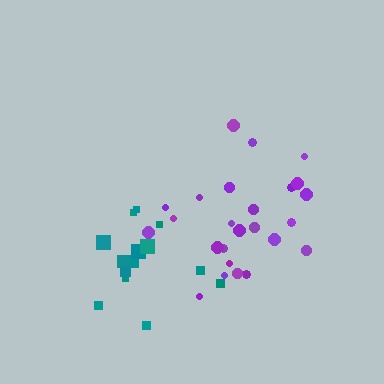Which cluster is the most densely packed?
Purple.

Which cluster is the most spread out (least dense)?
Teal.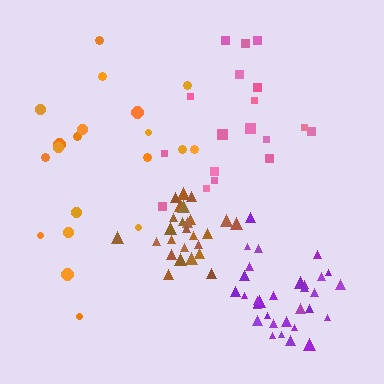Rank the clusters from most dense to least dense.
brown, purple, pink, orange.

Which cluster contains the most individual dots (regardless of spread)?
Purple (32).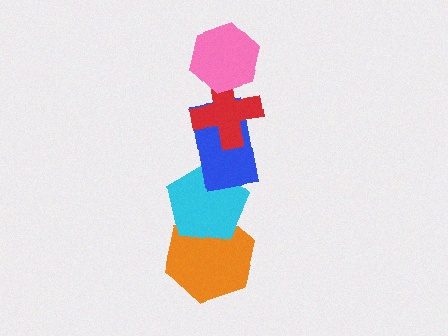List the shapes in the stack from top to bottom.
From top to bottom: the pink hexagon, the red cross, the blue rectangle, the cyan pentagon, the orange hexagon.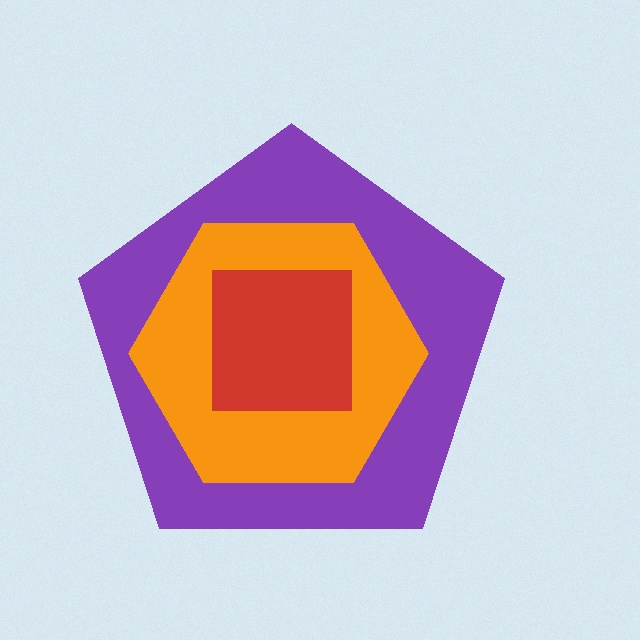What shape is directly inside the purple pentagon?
The orange hexagon.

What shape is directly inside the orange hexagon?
The red square.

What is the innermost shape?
The red square.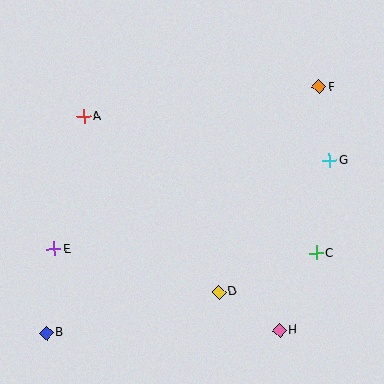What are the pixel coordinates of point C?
Point C is at (316, 253).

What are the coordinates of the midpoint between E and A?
The midpoint between E and A is at (69, 183).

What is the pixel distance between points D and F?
The distance between D and F is 228 pixels.